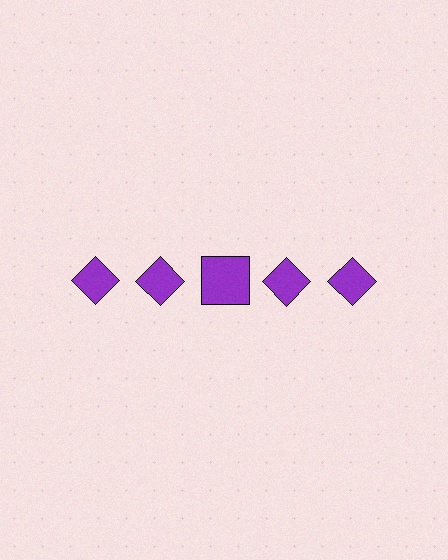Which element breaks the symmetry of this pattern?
The purple square in the top row, center column breaks the symmetry. All other shapes are purple diamonds.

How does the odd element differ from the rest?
It has a different shape: square instead of diamond.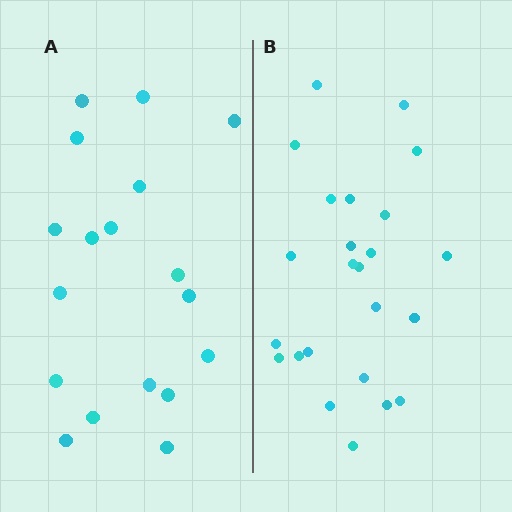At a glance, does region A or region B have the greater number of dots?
Region B (the right region) has more dots.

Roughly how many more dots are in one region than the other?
Region B has about 6 more dots than region A.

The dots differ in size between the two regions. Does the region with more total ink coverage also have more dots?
No. Region A has more total ink coverage because its dots are larger, but region B actually contains more individual dots. Total area can be misleading — the number of items is what matters here.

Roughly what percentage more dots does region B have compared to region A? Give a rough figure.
About 35% more.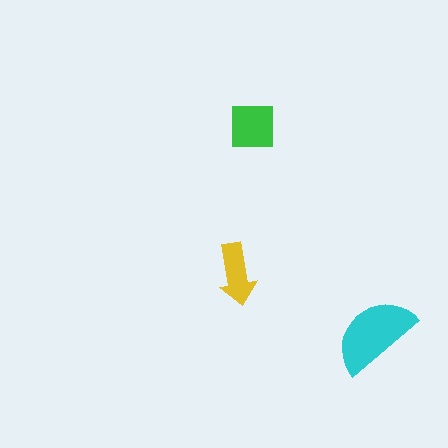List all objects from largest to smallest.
The cyan semicircle, the green square, the yellow arrow.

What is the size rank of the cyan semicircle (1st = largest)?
1st.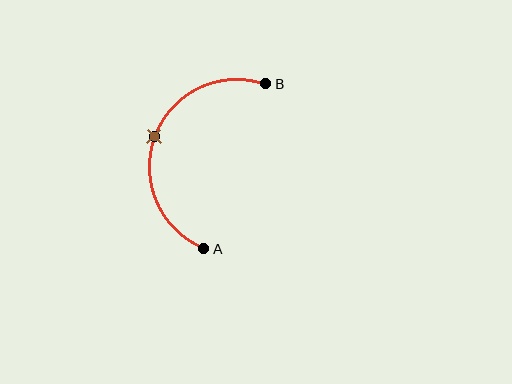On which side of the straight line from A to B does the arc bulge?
The arc bulges to the left of the straight line connecting A and B.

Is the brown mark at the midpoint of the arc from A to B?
Yes. The brown mark lies on the arc at equal arc-length from both A and B — it is the arc midpoint.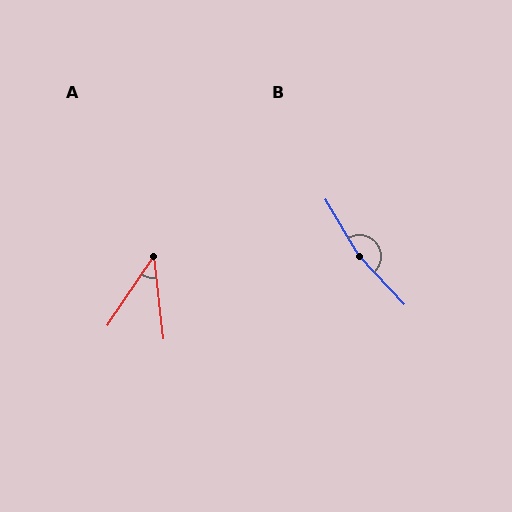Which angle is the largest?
B, at approximately 167 degrees.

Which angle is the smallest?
A, at approximately 40 degrees.